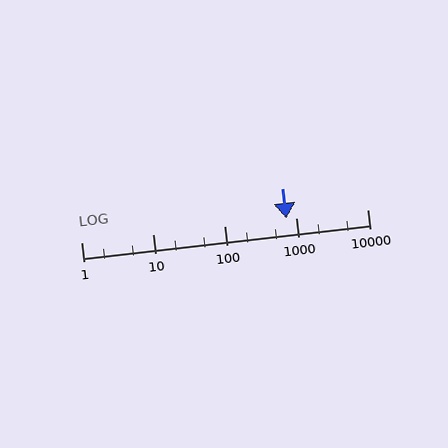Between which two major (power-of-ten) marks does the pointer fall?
The pointer is between 100 and 1000.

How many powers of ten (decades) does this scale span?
The scale spans 4 decades, from 1 to 10000.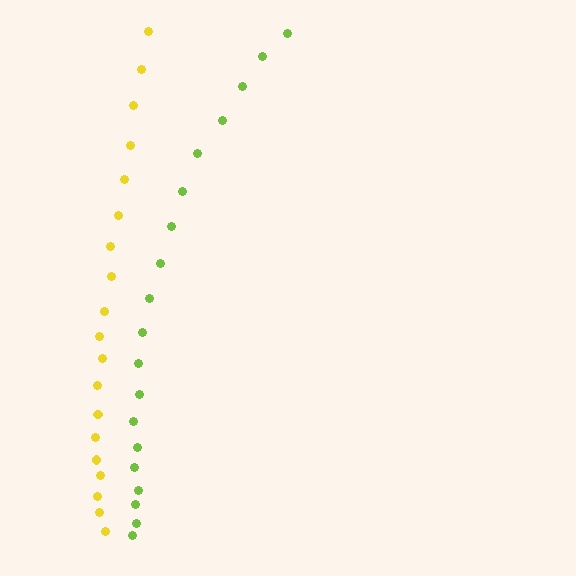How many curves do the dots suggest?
There are 2 distinct paths.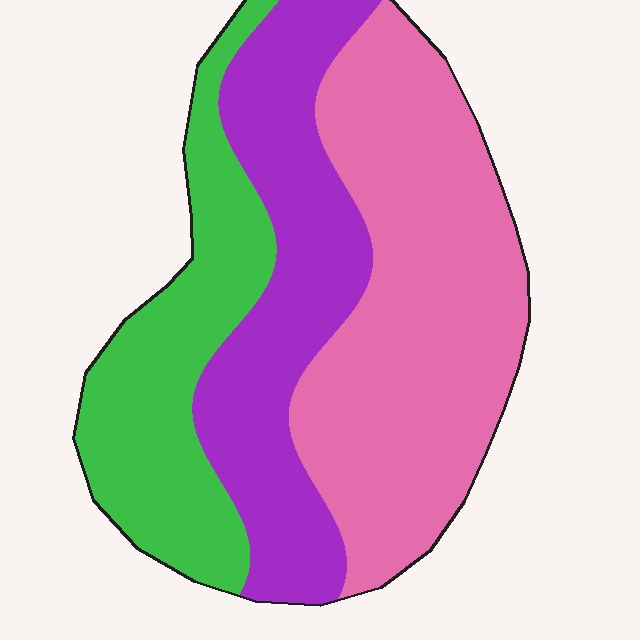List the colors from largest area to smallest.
From largest to smallest: pink, purple, green.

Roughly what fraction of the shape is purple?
Purple takes up about one third (1/3) of the shape.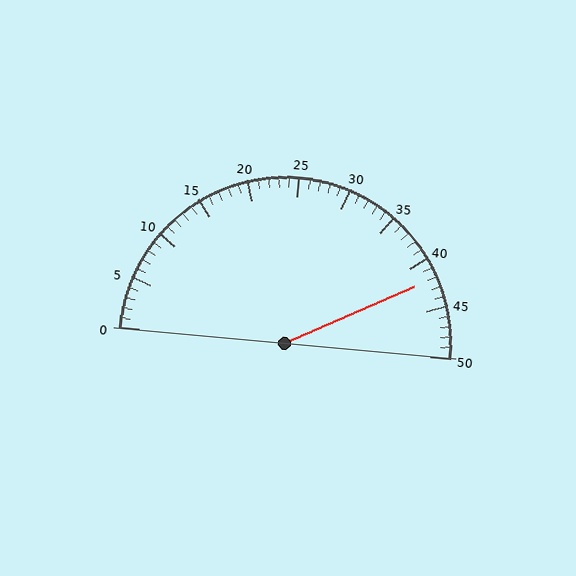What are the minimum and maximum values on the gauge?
The gauge ranges from 0 to 50.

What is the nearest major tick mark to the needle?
The nearest major tick mark is 40.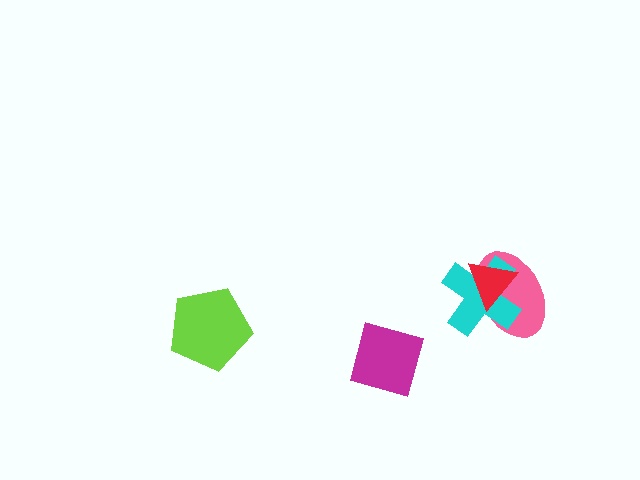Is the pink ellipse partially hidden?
Yes, it is partially covered by another shape.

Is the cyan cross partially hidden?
Yes, it is partially covered by another shape.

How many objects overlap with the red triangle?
2 objects overlap with the red triangle.